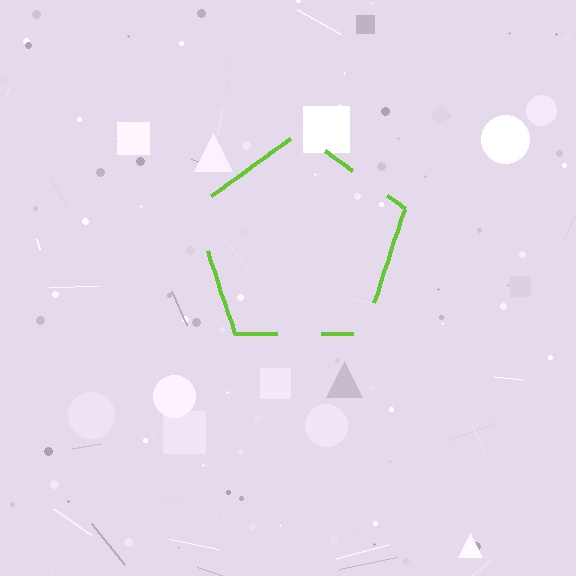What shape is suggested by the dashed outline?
The dashed outline suggests a pentagon.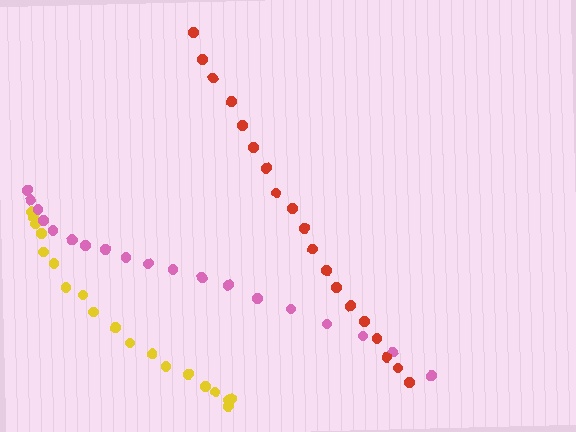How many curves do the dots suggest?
There are 3 distinct paths.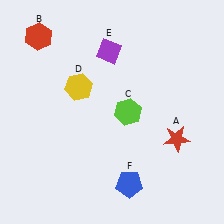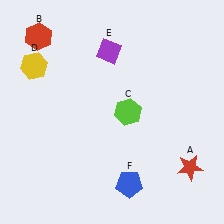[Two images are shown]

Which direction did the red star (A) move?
The red star (A) moved down.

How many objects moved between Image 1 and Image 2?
2 objects moved between the two images.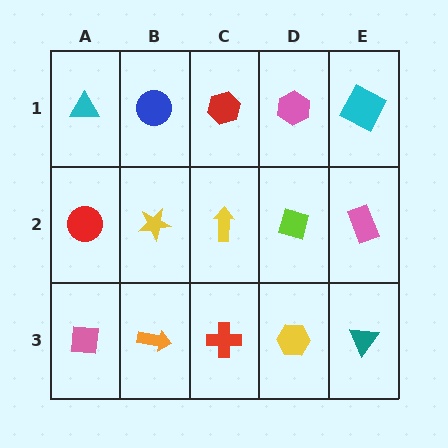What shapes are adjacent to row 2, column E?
A cyan square (row 1, column E), a teal triangle (row 3, column E), a lime diamond (row 2, column D).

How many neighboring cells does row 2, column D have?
4.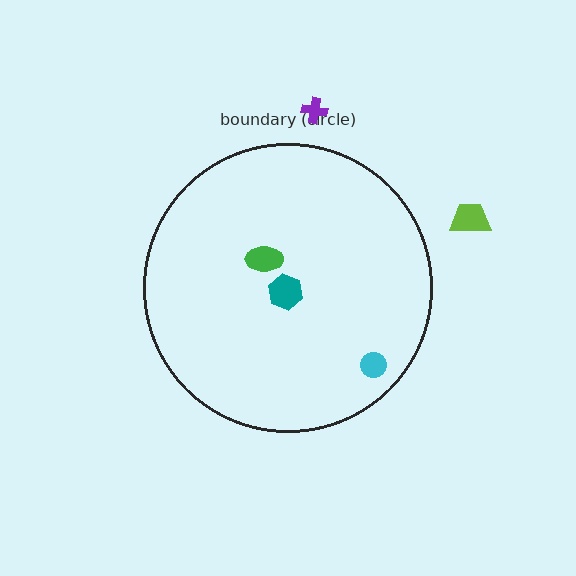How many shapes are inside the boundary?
3 inside, 2 outside.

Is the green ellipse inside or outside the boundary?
Inside.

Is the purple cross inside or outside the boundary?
Outside.